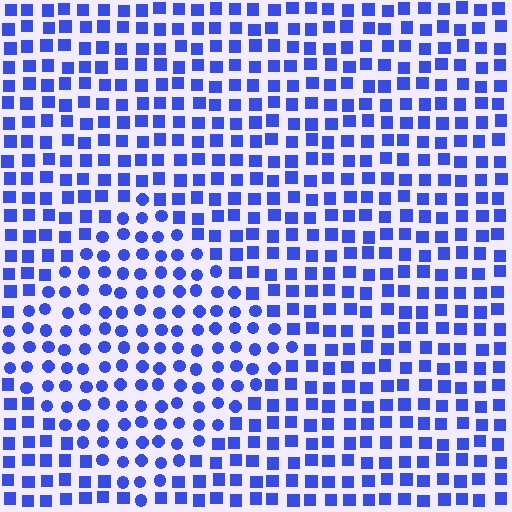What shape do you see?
I see a diamond.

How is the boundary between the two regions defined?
The boundary is defined by a change in element shape: circles inside vs. squares outside. All elements share the same color and spacing.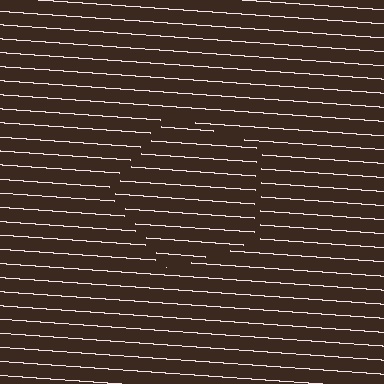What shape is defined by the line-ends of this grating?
An illusory pentagon. The interior of the shape contains the same grating, shifted by half a period — the contour is defined by the phase discontinuity where line-ends from the inner and outer gratings abut.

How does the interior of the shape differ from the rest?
The interior of the shape contains the same grating, shifted by half a period — the contour is defined by the phase discontinuity where line-ends from the inner and outer gratings abut.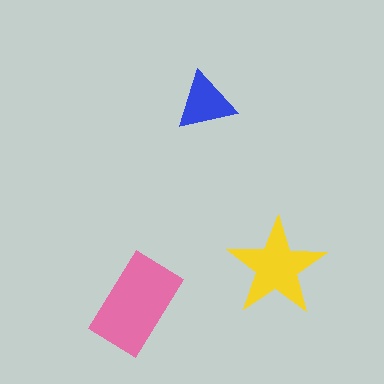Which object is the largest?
The pink rectangle.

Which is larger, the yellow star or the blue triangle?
The yellow star.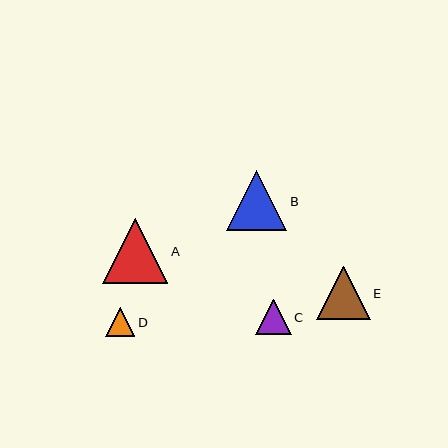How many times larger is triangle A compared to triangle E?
Triangle A is approximately 1.2 times the size of triangle E.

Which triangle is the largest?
Triangle A is the largest with a size of approximately 66 pixels.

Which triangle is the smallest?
Triangle D is the smallest with a size of approximately 29 pixels.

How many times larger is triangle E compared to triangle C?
Triangle E is approximately 1.5 times the size of triangle C.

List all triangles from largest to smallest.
From largest to smallest: A, B, E, C, D.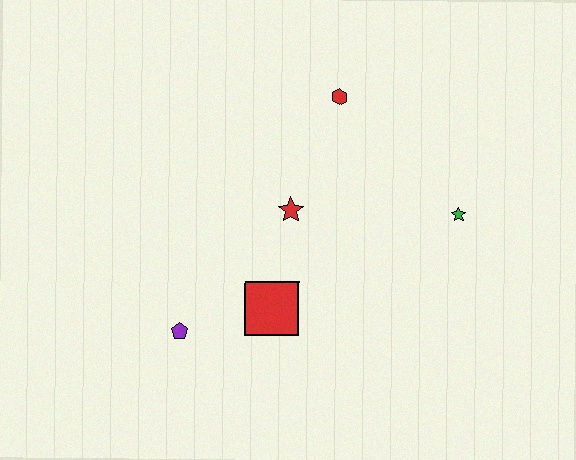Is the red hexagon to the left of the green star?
Yes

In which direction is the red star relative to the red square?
The red star is above the red square.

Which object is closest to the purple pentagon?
The red square is closest to the purple pentagon.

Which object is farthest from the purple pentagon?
The green star is farthest from the purple pentagon.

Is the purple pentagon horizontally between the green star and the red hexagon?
No